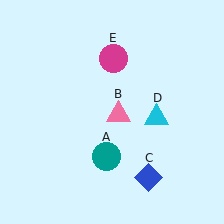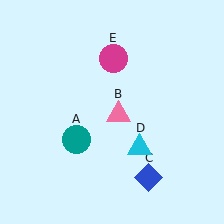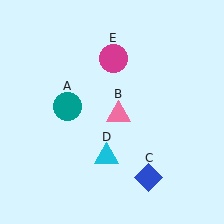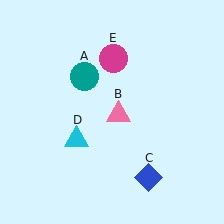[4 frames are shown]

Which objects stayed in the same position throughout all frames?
Pink triangle (object B) and blue diamond (object C) and magenta circle (object E) remained stationary.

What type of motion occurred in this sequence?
The teal circle (object A), cyan triangle (object D) rotated clockwise around the center of the scene.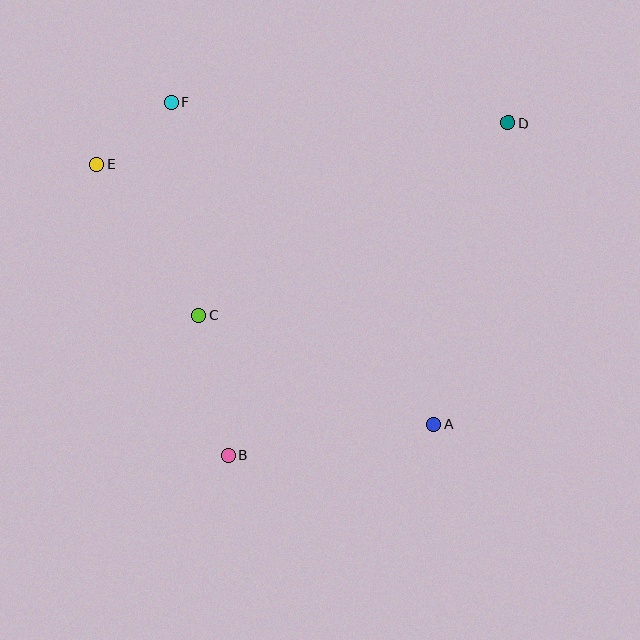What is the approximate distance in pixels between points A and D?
The distance between A and D is approximately 310 pixels.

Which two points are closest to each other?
Points E and F are closest to each other.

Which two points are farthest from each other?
Points B and D are farthest from each other.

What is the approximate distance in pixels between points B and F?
The distance between B and F is approximately 358 pixels.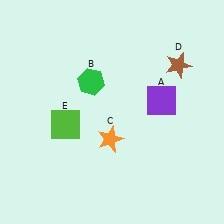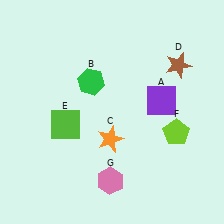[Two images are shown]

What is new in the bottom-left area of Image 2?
A pink hexagon (G) was added in the bottom-left area of Image 2.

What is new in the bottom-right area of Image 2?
A lime pentagon (F) was added in the bottom-right area of Image 2.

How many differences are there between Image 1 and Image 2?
There are 2 differences between the two images.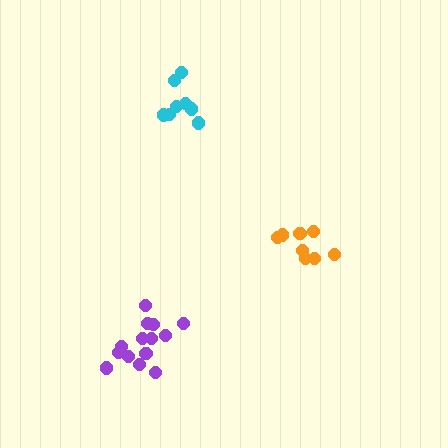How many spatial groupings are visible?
There are 3 spatial groupings.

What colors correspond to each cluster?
The clusters are colored: orange, cyan, purple.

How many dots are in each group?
Group 1: 8 dots, Group 2: 8 dots, Group 3: 14 dots (30 total).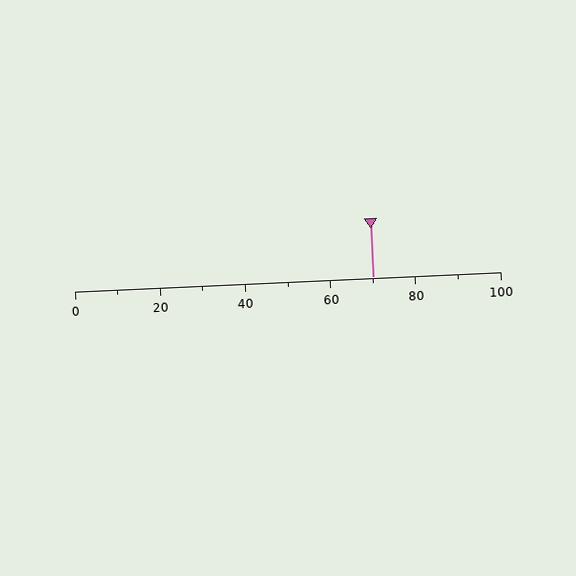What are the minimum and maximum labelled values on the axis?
The axis runs from 0 to 100.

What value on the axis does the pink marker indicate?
The marker indicates approximately 70.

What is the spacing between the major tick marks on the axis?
The major ticks are spaced 20 apart.